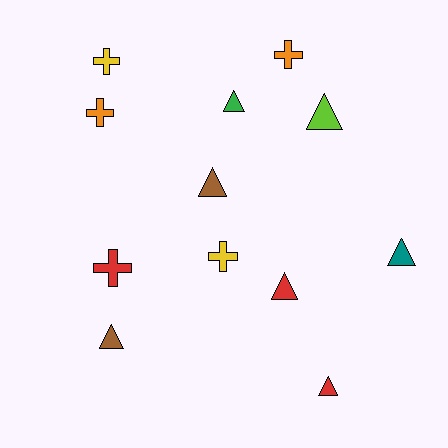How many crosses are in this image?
There are 5 crosses.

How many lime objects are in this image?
There is 1 lime object.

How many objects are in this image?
There are 12 objects.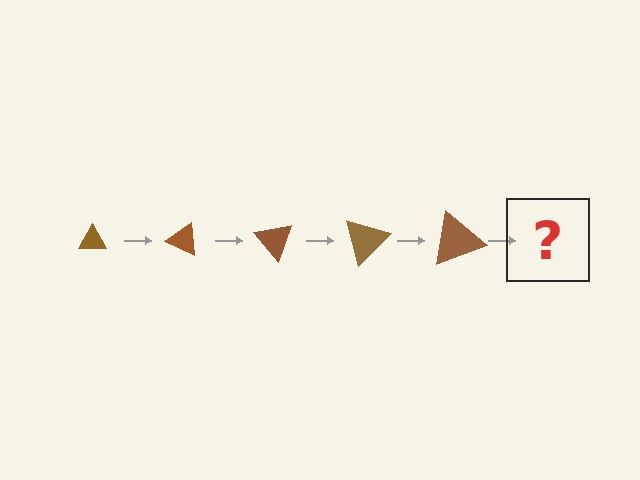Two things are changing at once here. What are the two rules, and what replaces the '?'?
The two rules are that the triangle grows larger each step and it rotates 25 degrees each step. The '?' should be a triangle, larger than the previous one and rotated 125 degrees from the start.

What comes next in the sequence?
The next element should be a triangle, larger than the previous one and rotated 125 degrees from the start.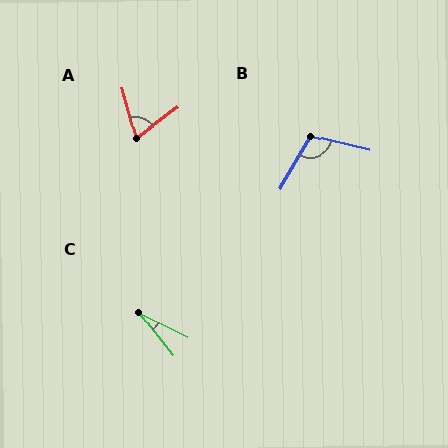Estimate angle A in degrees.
Approximately 68 degrees.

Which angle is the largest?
B, at approximately 106 degrees.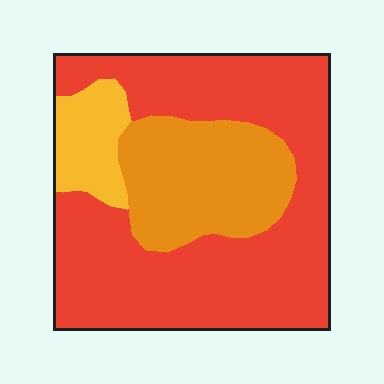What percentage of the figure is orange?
Orange takes up about one quarter (1/4) of the figure.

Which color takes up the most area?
Red, at roughly 65%.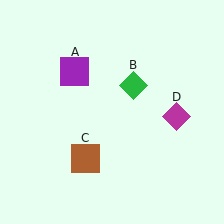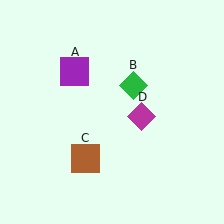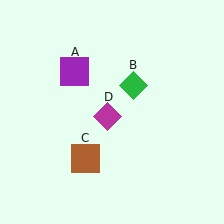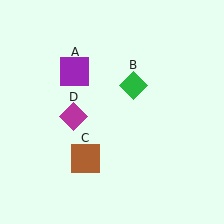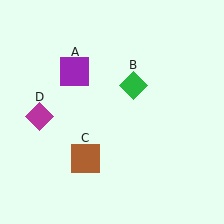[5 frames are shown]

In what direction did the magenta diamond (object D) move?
The magenta diamond (object D) moved left.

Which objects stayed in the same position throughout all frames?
Purple square (object A) and green diamond (object B) and brown square (object C) remained stationary.